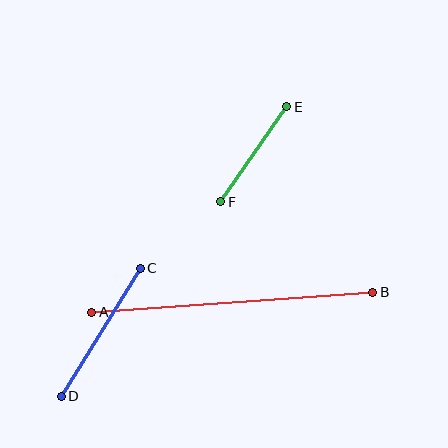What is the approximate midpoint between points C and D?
The midpoint is at approximately (101, 332) pixels.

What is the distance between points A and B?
The distance is approximately 282 pixels.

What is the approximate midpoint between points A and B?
The midpoint is at approximately (232, 302) pixels.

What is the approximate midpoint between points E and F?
The midpoint is at approximately (254, 154) pixels.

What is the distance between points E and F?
The distance is approximately 116 pixels.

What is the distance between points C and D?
The distance is approximately 151 pixels.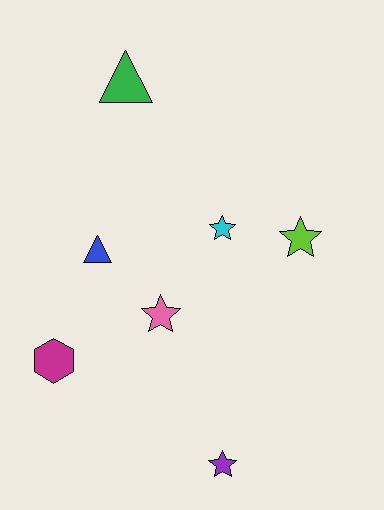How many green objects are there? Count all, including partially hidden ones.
There is 1 green object.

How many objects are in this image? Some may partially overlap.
There are 7 objects.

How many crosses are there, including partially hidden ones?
There are no crosses.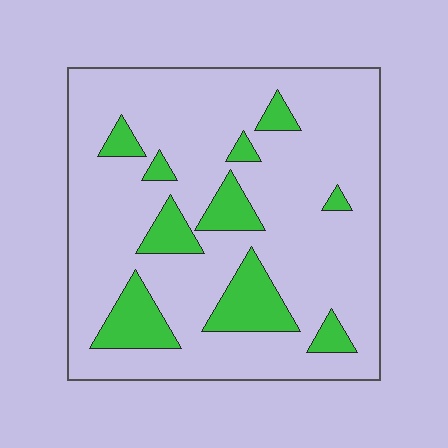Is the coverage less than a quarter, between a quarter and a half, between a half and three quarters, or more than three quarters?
Less than a quarter.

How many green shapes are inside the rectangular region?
10.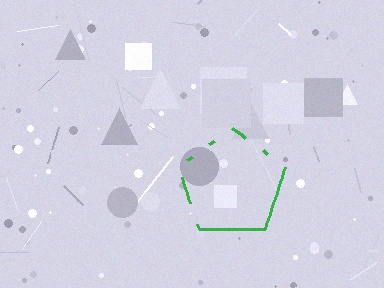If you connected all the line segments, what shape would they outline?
They would outline a pentagon.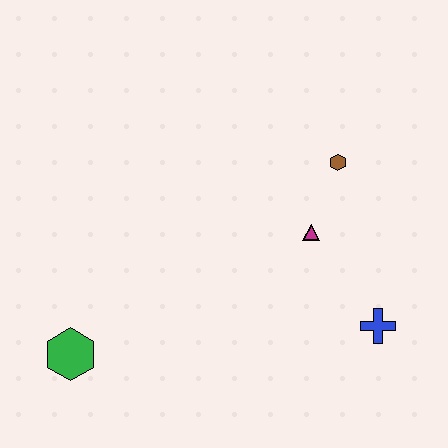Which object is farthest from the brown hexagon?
The green hexagon is farthest from the brown hexagon.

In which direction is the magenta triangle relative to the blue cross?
The magenta triangle is above the blue cross.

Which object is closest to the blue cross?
The magenta triangle is closest to the blue cross.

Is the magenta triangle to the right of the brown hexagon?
No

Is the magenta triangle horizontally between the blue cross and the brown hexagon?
No